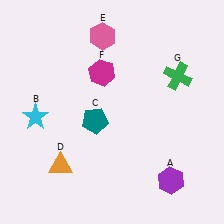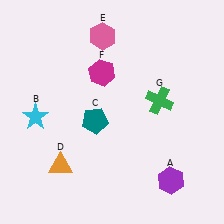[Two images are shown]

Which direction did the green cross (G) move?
The green cross (G) moved down.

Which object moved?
The green cross (G) moved down.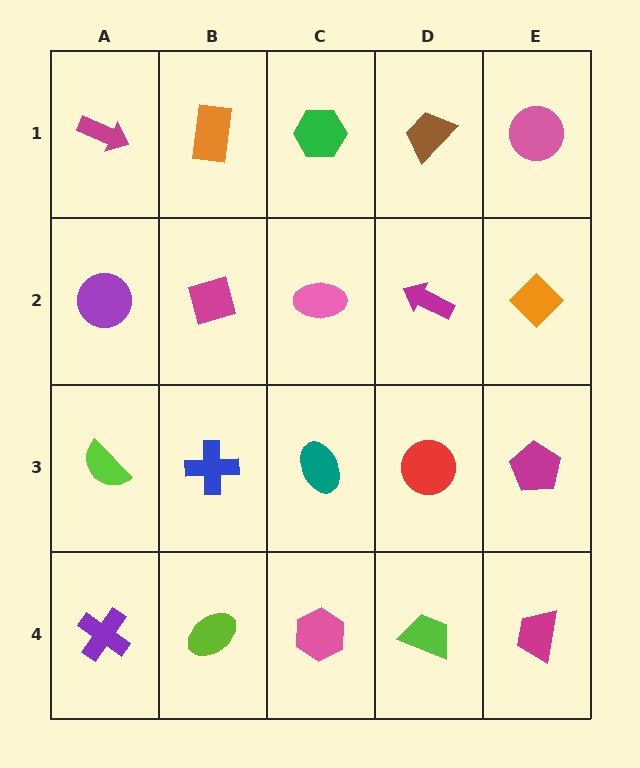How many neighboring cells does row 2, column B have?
4.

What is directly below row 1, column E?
An orange diamond.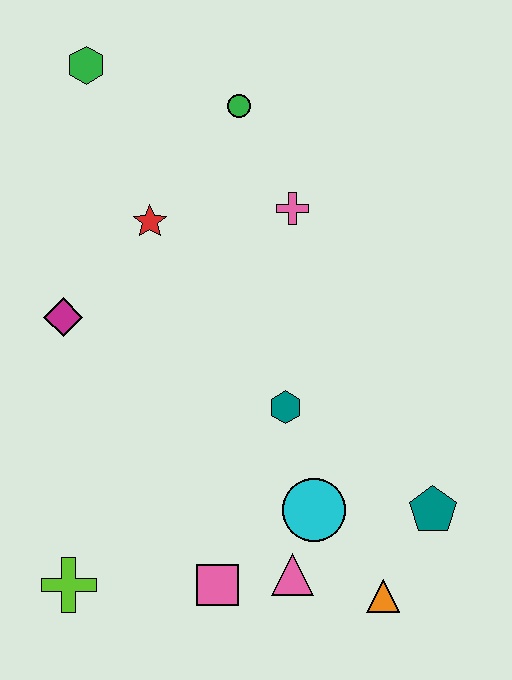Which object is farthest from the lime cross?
The green hexagon is farthest from the lime cross.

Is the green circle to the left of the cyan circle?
Yes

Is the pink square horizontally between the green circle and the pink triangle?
No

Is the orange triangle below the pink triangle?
Yes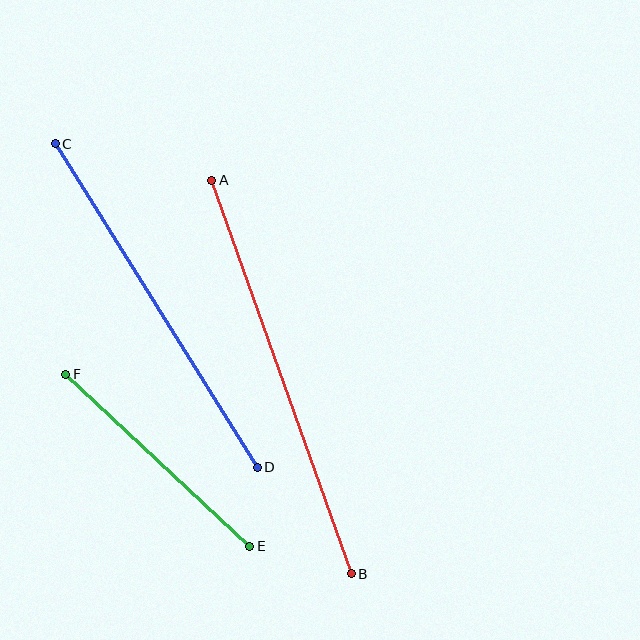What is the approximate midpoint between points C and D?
The midpoint is at approximately (156, 305) pixels.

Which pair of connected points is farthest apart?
Points A and B are farthest apart.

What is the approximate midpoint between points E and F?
The midpoint is at approximately (158, 460) pixels.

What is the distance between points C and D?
The distance is approximately 381 pixels.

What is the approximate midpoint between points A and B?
The midpoint is at approximately (282, 377) pixels.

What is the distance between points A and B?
The distance is approximately 417 pixels.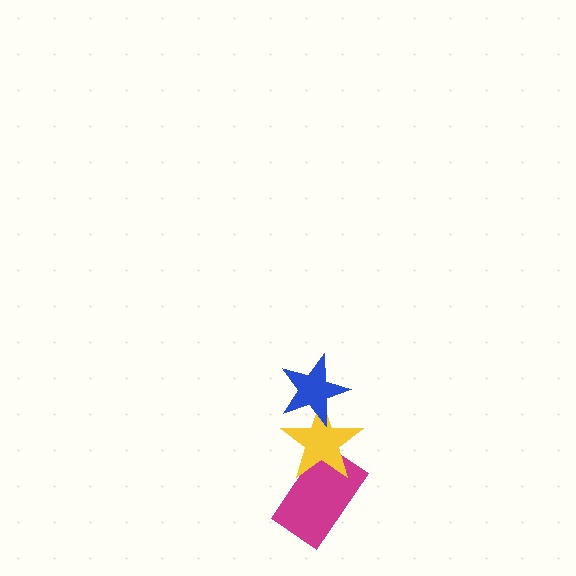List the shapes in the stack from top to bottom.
From top to bottom: the blue star, the yellow star, the magenta rectangle.